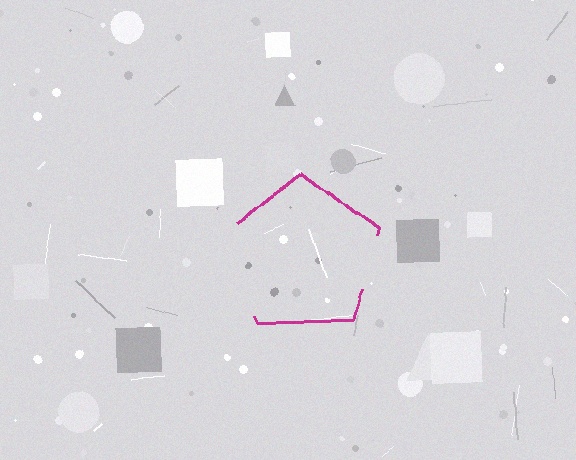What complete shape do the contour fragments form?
The contour fragments form a pentagon.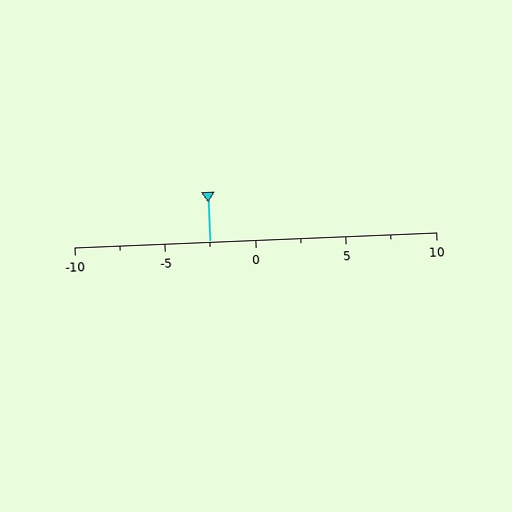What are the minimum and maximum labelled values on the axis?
The axis runs from -10 to 10.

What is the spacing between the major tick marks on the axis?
The major ticks are spaced 5 apart.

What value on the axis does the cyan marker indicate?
The marker indicates approximately -2.5.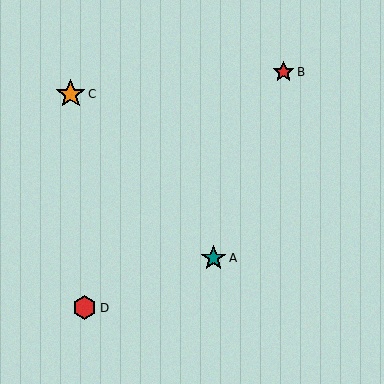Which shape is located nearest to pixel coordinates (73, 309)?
The red hexagon (labeled D) at (85, 308) is nearest to that location.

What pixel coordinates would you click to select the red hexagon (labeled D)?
Click at (85, 308) to select the red hexagon D.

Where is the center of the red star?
The center of the red star is at (284, 72).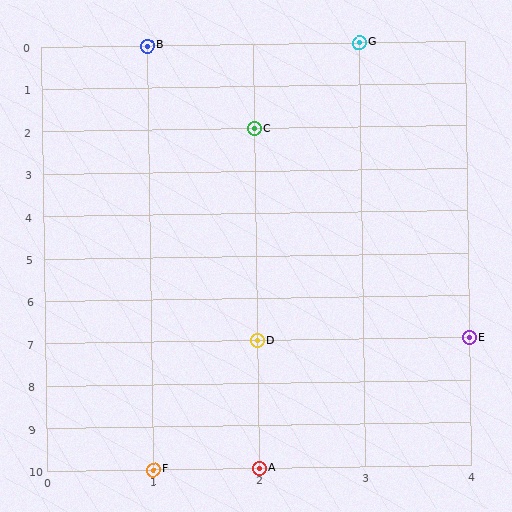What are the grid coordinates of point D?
Point D is at grid coordinates (2, 7).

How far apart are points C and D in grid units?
Points C and D are 5 rows apart.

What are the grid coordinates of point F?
Point F is at grid coordinates (1, 10).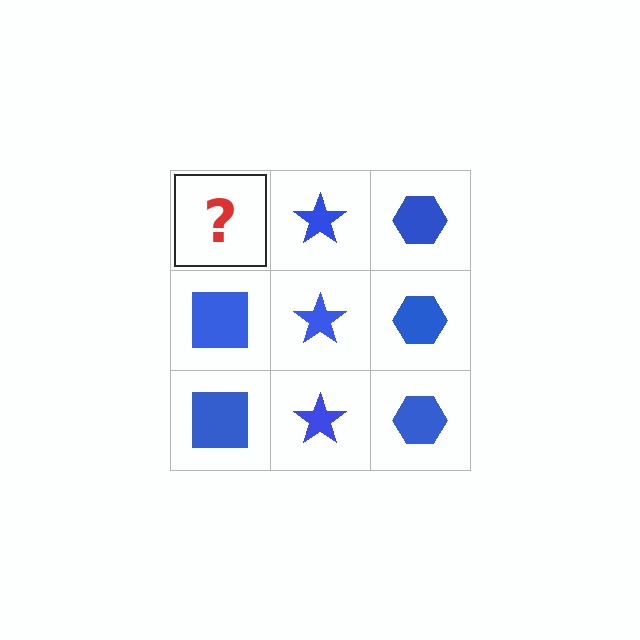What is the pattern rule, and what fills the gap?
The rule is that each column has a consistent shape. The gap should be filled with a blue square.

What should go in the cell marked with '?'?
The missing cell should contain a blue square.